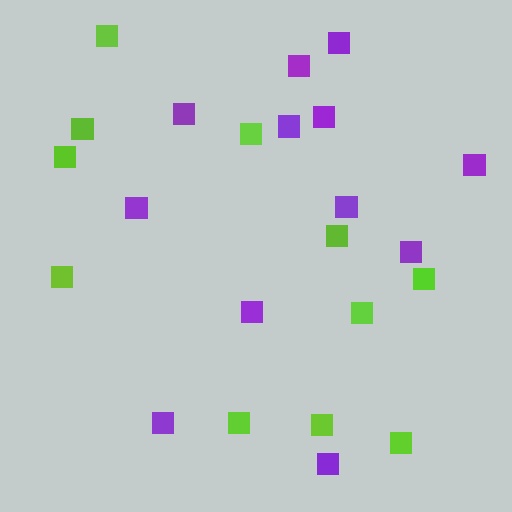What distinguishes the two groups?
There are 2 groups: one group of lime squares (11) and one group of purple squares (12).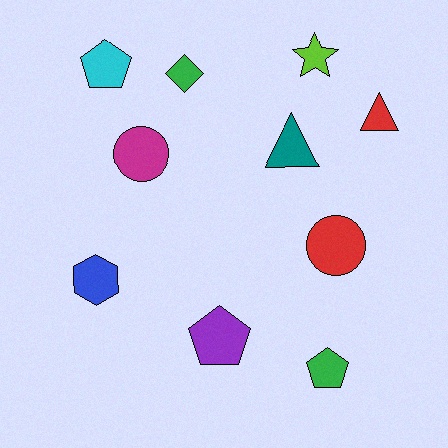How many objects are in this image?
There are 10 objects.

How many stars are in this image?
There is 1 star.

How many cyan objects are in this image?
There is 1 cyan object.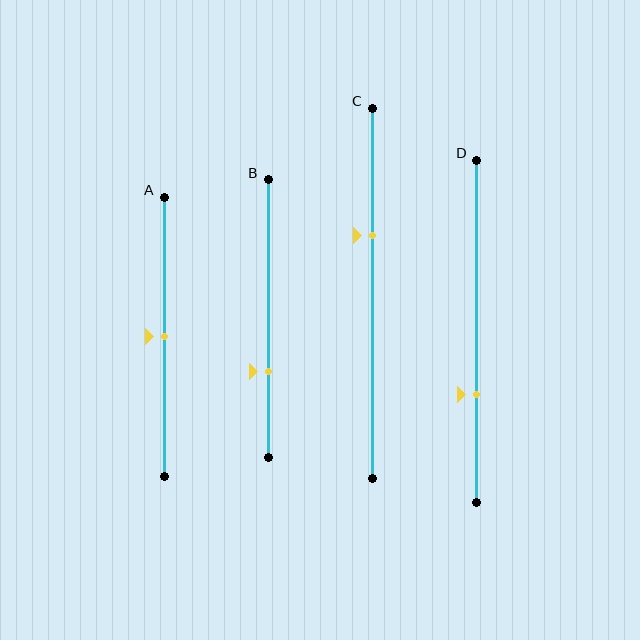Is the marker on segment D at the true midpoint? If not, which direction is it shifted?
No, the marker on segment D is shifted downward by about 18% of the segment length.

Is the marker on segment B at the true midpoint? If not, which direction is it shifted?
No, the marker on segment B is shifted downward by about 19% of the segment length.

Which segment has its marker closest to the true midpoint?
Segment A has its marker closest to the true midpoint.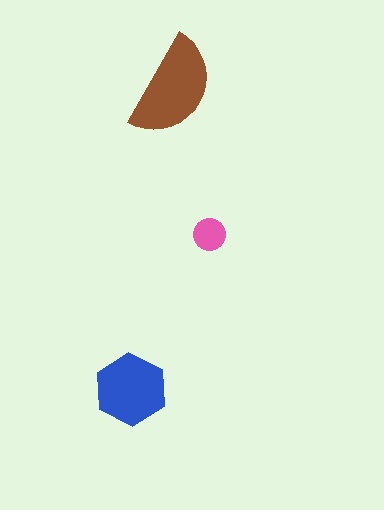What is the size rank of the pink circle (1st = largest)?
3rd.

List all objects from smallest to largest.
The pink circle, the blue hexagon, the brown semicircle.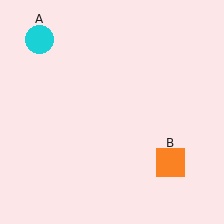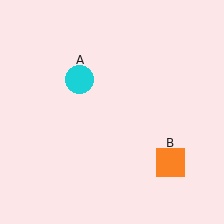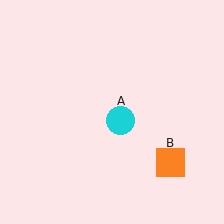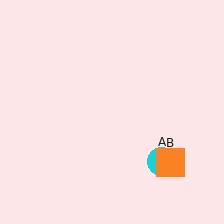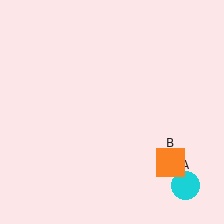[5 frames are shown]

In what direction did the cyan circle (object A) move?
The cyan circle (object A) moved down and to the right.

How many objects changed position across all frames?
1 object changed position: cyan circle (object A).